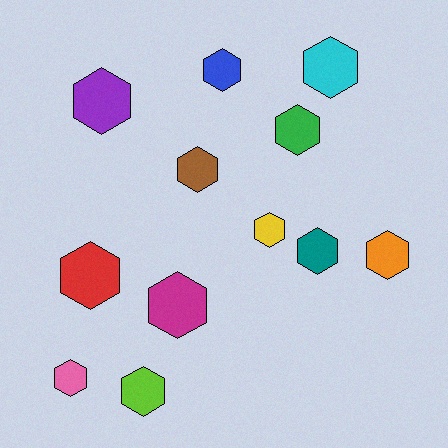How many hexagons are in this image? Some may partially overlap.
There are 12 hexagons.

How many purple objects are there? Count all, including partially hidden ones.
There is 1 purple object.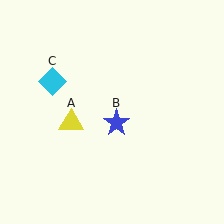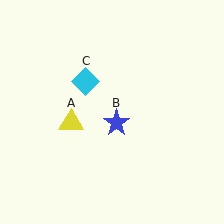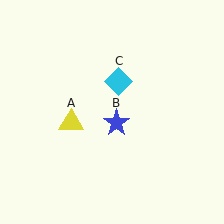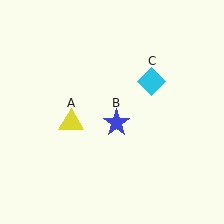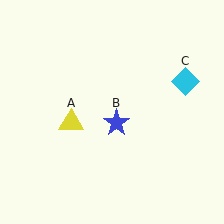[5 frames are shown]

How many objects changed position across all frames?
1 object changed position: cyan diamond (object C).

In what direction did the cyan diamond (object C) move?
The cyan diamond (object C) moved right.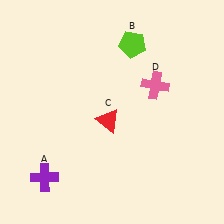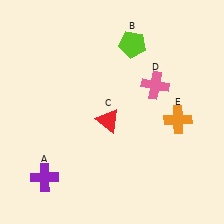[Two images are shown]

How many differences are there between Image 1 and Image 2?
There is 1 difference between the two images.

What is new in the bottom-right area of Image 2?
An orange cross (E) was added in the bottom-right area of Image 2.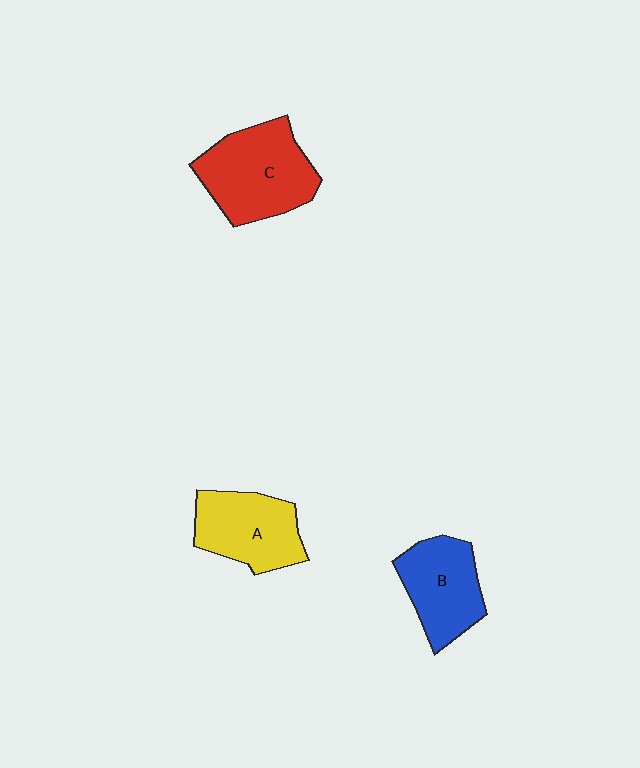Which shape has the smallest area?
Shape B (blue).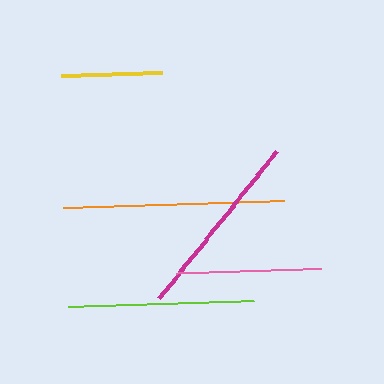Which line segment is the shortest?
The yellow line is the shortest at approximately 101 pixels.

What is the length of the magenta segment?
The magenta segment is approximately 188 pixels long.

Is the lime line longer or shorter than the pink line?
The lime line is longer than the pink line.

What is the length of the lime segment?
The lime segment is approximately 185 pixels long.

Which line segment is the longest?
The orange line is the longest at approximately 221 pixels.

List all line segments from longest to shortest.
From longest to shortest: orange, magenta, lime, pink, yellow.